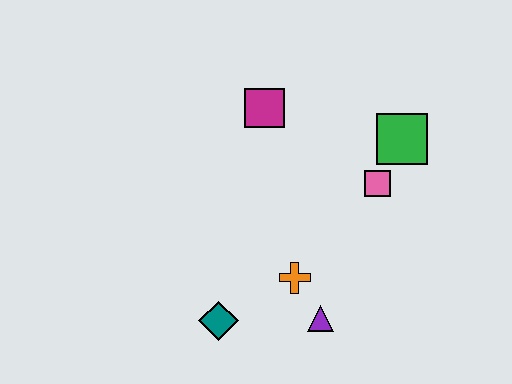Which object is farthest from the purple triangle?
The magenta square is farthest from the purple triangle.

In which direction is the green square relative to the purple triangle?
The green square is above the purple triangle.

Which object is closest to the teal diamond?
The orange cross is closest to the teal diamond.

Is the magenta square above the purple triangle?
Yes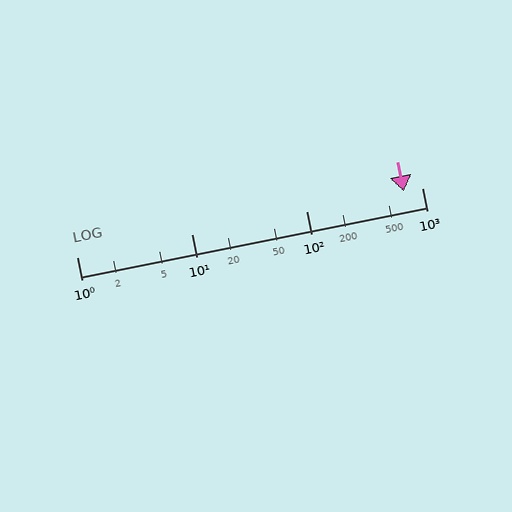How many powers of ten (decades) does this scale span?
The scale spans 3 decades, from 1 to 1000.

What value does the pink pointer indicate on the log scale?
The pointer indicates approximately 700.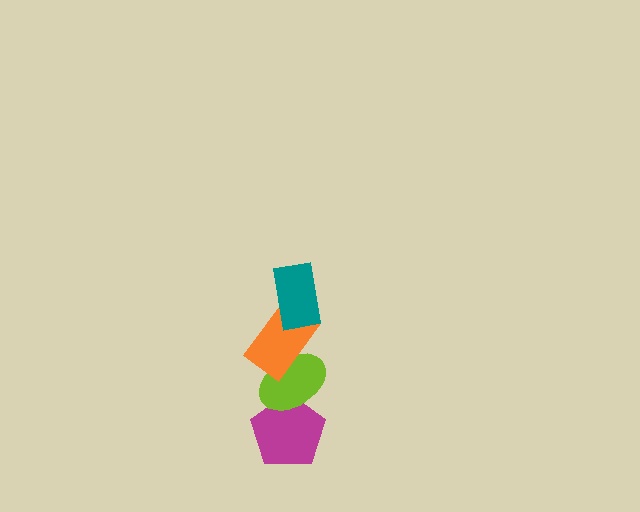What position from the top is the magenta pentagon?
The magenta pentagon is 4th from the top.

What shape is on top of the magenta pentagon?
The lime ellipse is on top of the magenta pentagon.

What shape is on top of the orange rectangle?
The teal rectangle is on top of the orange rectangle.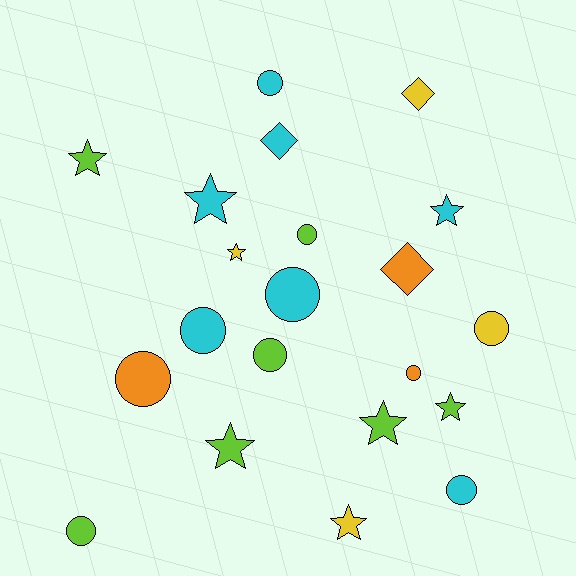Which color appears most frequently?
Cyan, with 7 objects.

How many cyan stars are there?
There are 2 cyan stars.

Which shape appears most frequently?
Circle, with 10 objects.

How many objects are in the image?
There are 21 objects.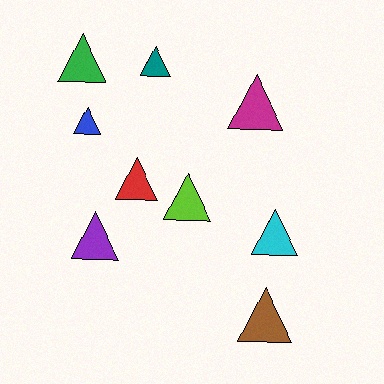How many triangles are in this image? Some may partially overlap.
There are 9 triangles.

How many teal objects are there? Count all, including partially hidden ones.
There is 1 teal object.